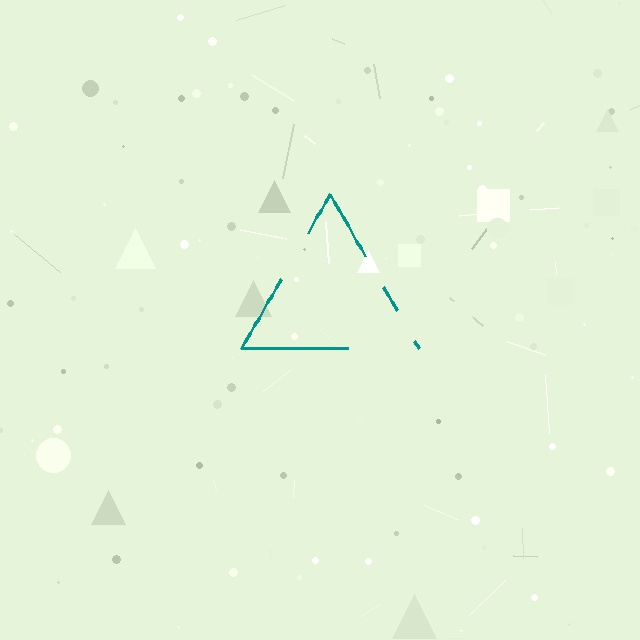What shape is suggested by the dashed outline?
The dashed outline suggests a triangle.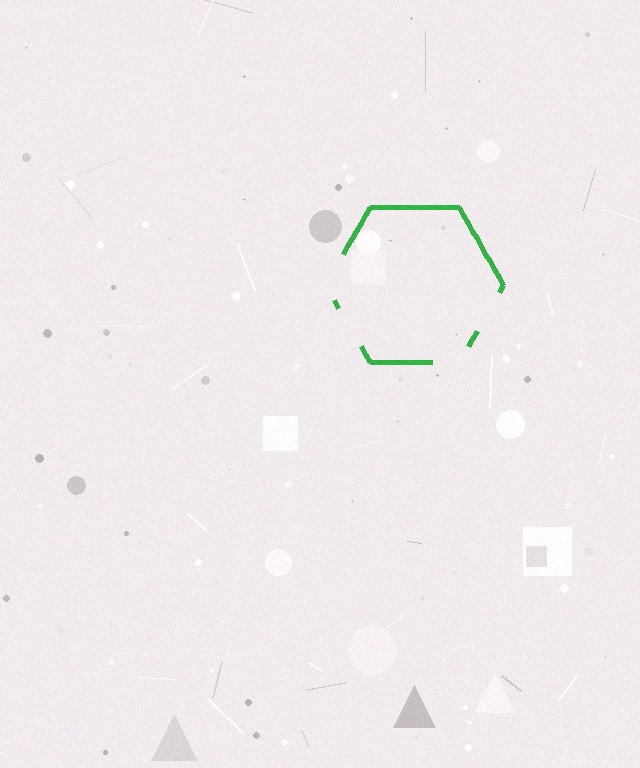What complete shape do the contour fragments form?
The contour fragments form a hexagon.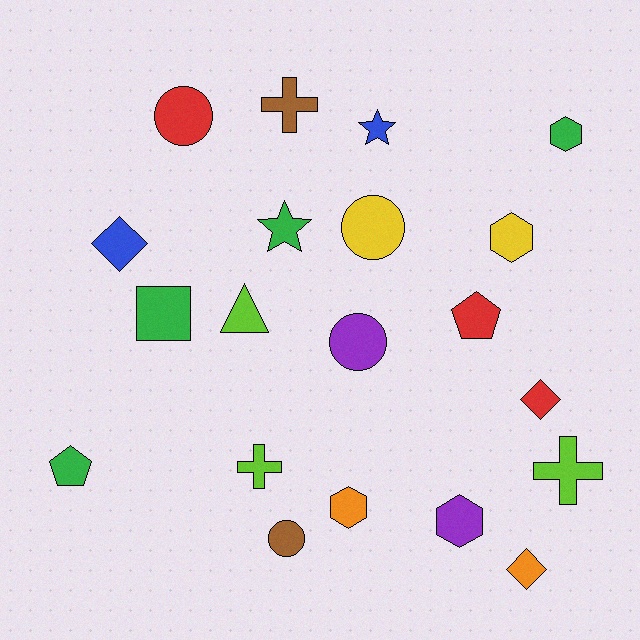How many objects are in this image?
There are 20 objects.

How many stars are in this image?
There are 2 stars.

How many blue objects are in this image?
There are 2 blue objects.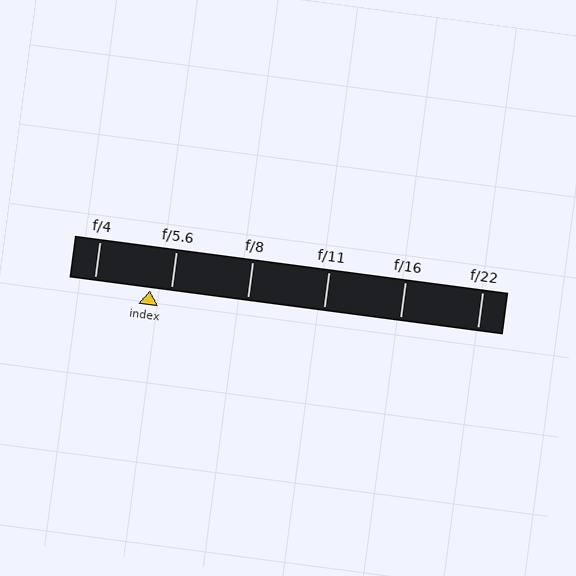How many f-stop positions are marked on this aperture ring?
There are 6 f-stop positions marked.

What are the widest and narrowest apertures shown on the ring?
The widest aperture shown is f/4 and the narrowest is f/22.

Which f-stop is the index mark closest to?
The index mark is closest to f/5.6.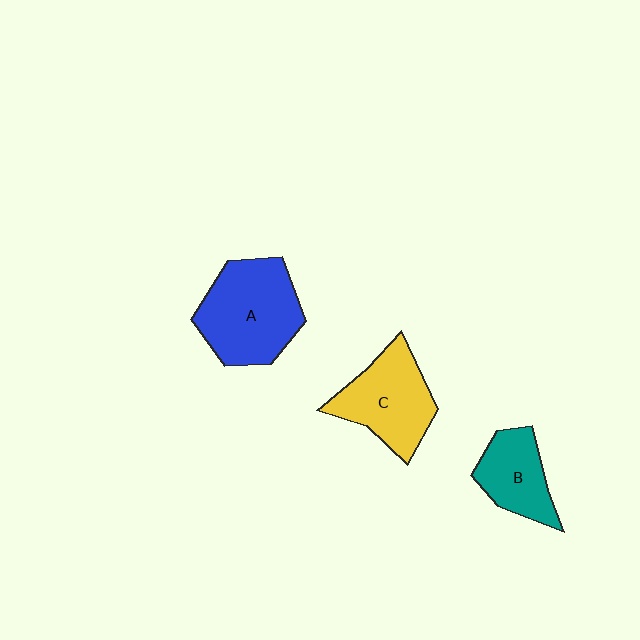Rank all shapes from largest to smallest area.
From largest to smallest: A (blue), C (yellow), B (teal).